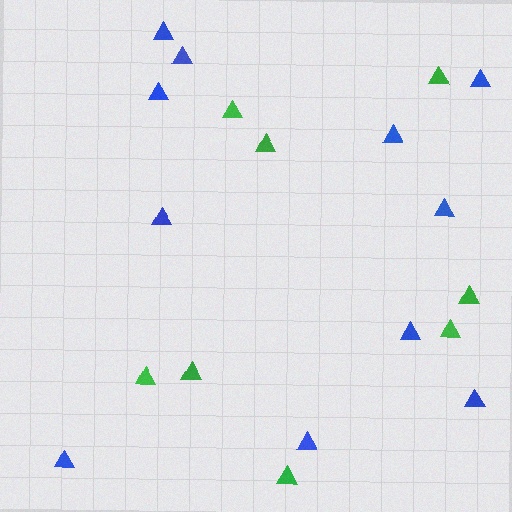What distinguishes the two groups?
There are 2 groups: one group of blue triangles (11) and one group of green triangles (8).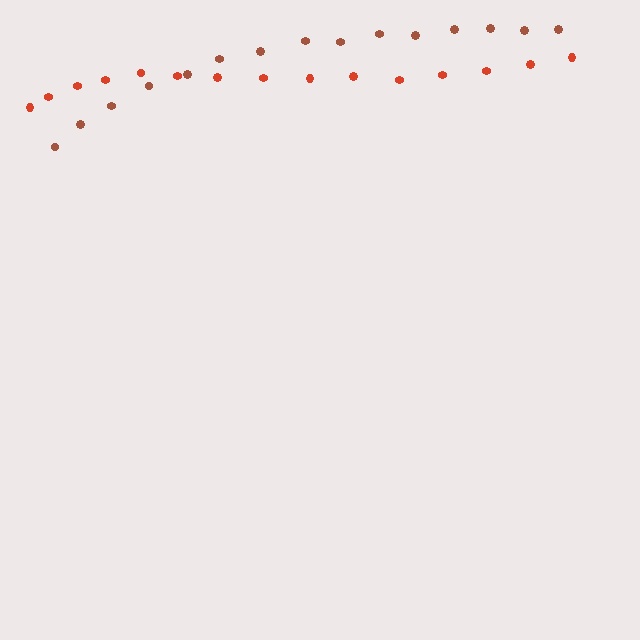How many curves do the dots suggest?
There are 2 distinct paths.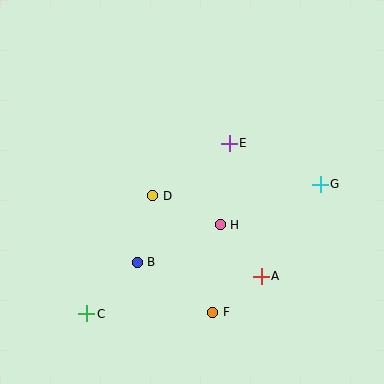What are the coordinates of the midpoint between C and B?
The midpoint between C and B is at (112, 288).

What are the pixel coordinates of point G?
Point G is at (320, 184).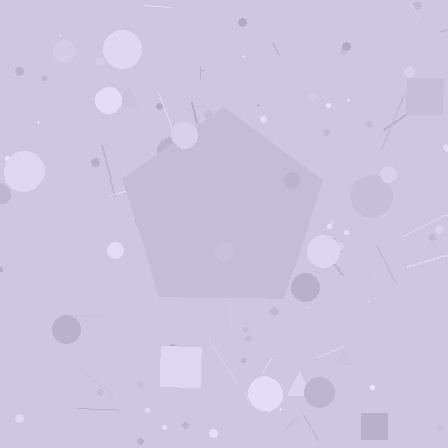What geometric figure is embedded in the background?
A pentagon is embedded in the background.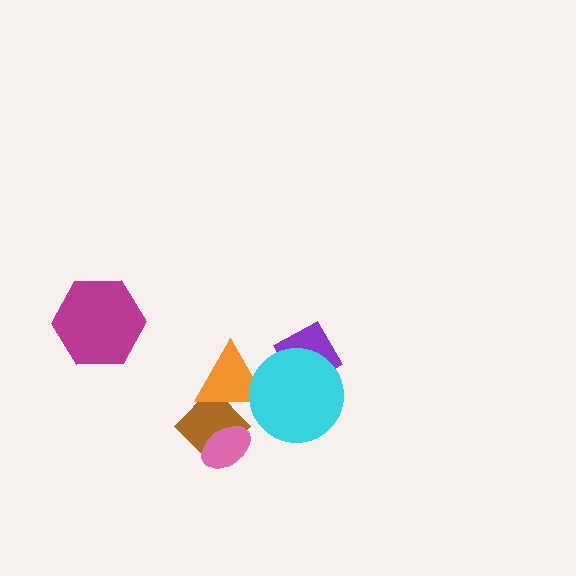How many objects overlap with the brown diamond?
2 objects overlap with the brown diamond.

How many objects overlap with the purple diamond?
1 object overlaps with the purple diamond.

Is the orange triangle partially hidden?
Yes, it is partially covered by another shape.